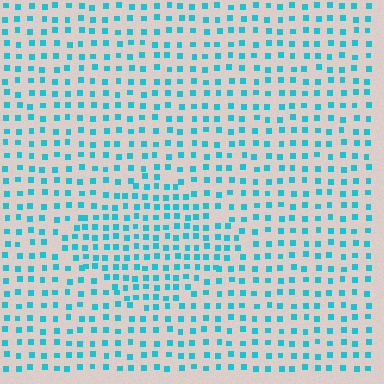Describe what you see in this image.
The image contains small cyan elements arranged at two different densities. A diamond-shaped region is visible where the elements are more densely packed than the surrounding area.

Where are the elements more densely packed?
The elements are more densely packed inside the diamond boundary.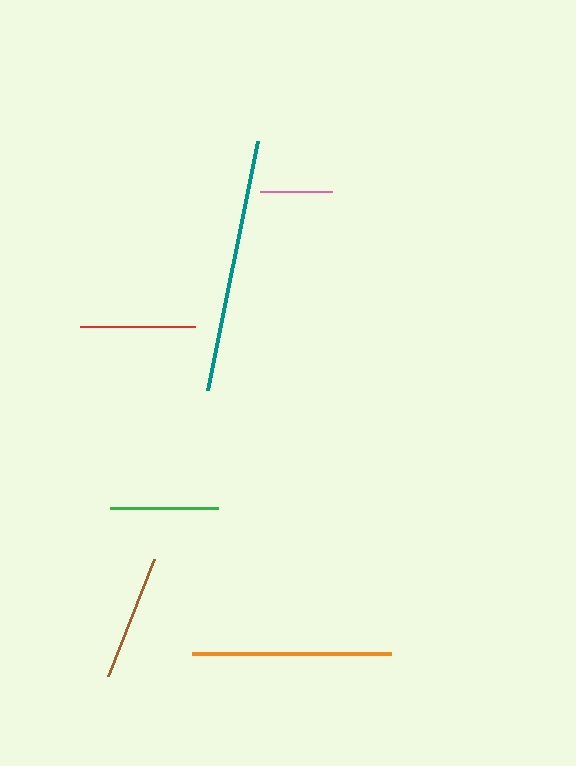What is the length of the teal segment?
The teal segment is approximately 253 pixels long.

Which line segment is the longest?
The teal line is the longest at approximately 253 pixels.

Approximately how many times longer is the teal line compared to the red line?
The teal line is approximately 2.2 times the length of the red line.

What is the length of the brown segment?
The brown segment is approximately 125 pixels long.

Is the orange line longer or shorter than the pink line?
The orange line is longer than the pink line.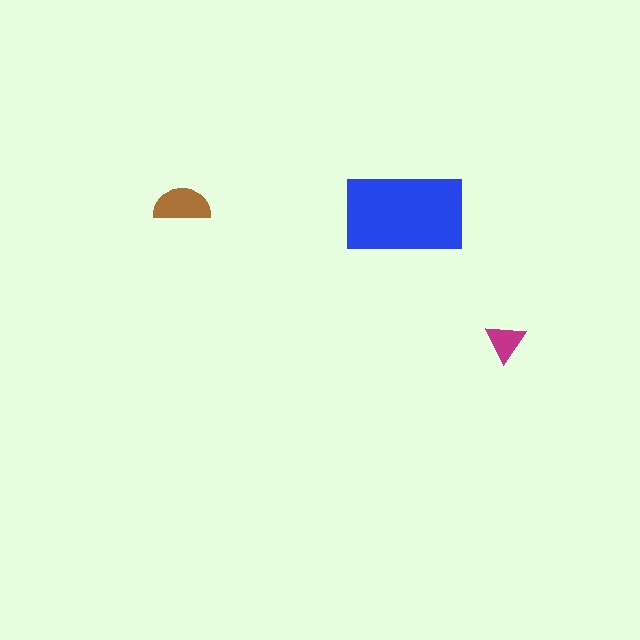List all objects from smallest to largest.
The magenta triangle, the brown semicircle, the blue rectangle.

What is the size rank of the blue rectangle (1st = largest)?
1st.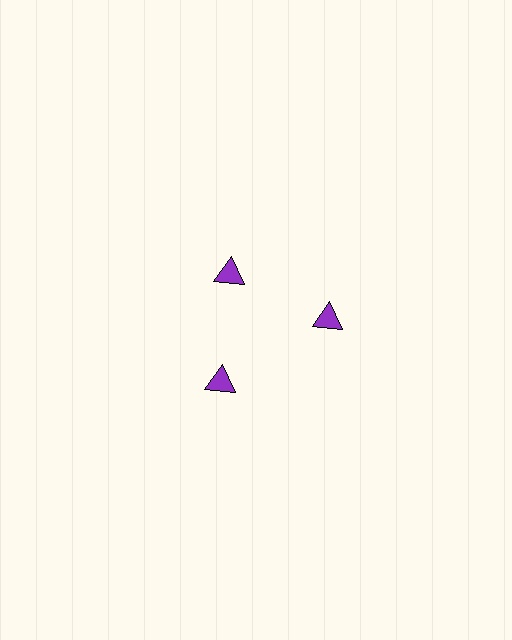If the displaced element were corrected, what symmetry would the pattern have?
It would have 3-fold rotational symmetry — the pattern would map onto itself every 120 degrees.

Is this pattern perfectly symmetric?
No. The 3 purple triangles are arranged in a ring, but one element near the 11 o'clock position is pulled inward toward the center, breaking the 3-fold rotational symmetry.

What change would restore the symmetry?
The symmetry would be restored by moving it outward, back onto the ring so that all 3 triangles sit at equal angles and equal distance from the center.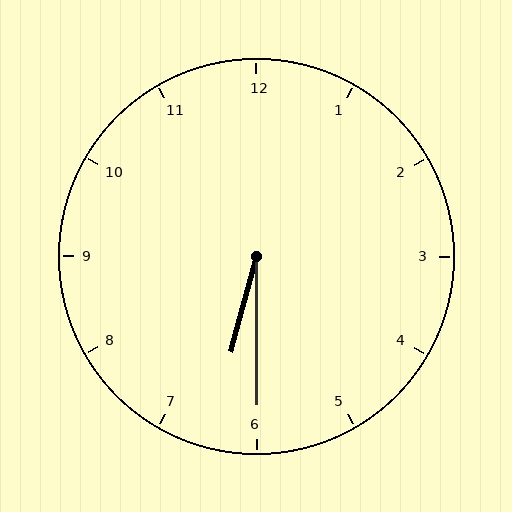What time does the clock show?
6:30.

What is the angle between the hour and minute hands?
Approximately 15 degrees.